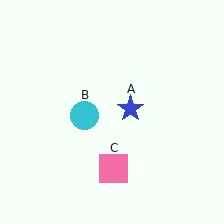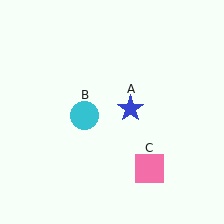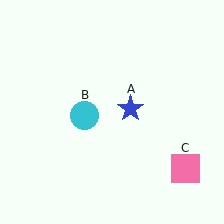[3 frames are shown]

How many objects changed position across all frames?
1 object changed position: pink square (object C).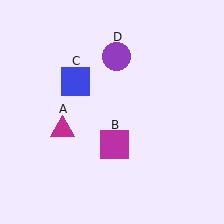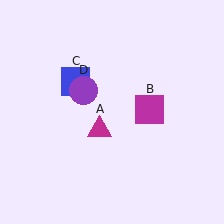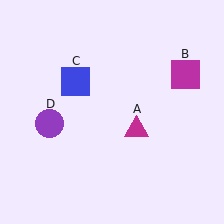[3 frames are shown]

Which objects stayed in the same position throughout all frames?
Blue square (object C) remained stationary.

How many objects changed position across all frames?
3 objects changed position: magenta triangle (object A), magenta square (object B), purple circle (object D).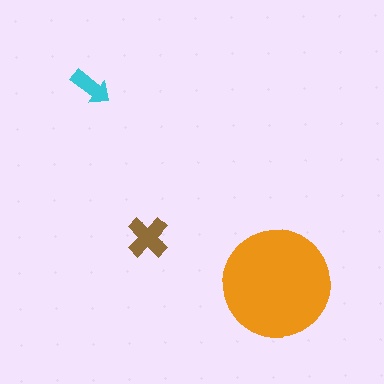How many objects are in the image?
There are 3 objects in the image.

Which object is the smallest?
The cyan arrow.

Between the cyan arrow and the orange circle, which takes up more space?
The orange circle.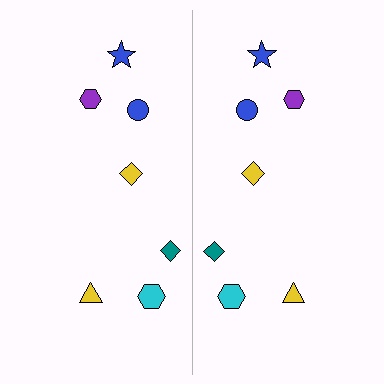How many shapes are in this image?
There are 14 shapes in this image.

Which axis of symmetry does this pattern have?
The pattern has a vertical axis of symmetry running through the center of the image.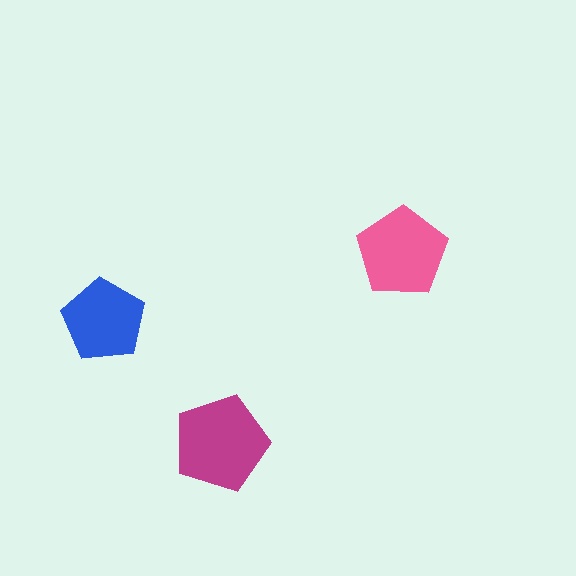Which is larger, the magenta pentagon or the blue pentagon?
The magenta one.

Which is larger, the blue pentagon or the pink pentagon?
The pink one.